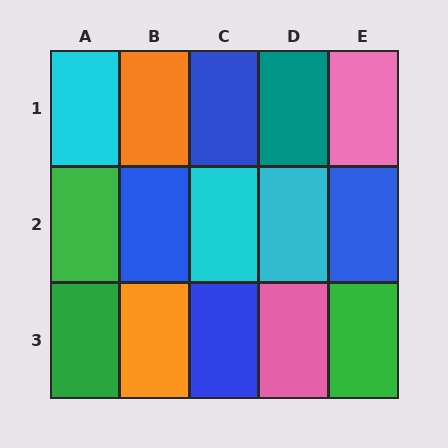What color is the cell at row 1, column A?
Cyan.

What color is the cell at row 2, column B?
Blue.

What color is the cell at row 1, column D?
Teal.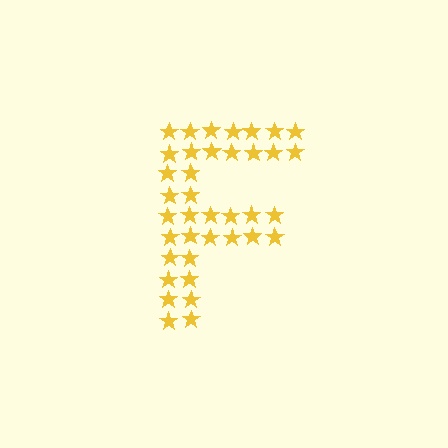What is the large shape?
The large shape is the letter F.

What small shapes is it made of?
It is made of small stars.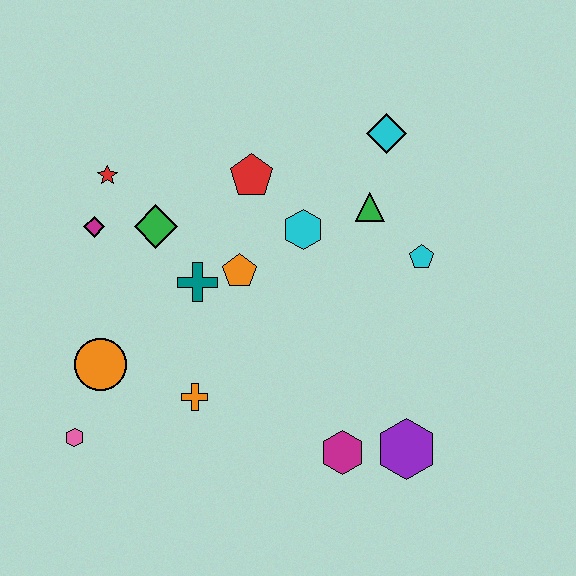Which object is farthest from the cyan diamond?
The pink hexagon is farthest from the cyan diamond.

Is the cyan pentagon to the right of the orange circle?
Yes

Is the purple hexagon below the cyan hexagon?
Yes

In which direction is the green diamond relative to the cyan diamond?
The green diamond is to the left of the cyan diamond.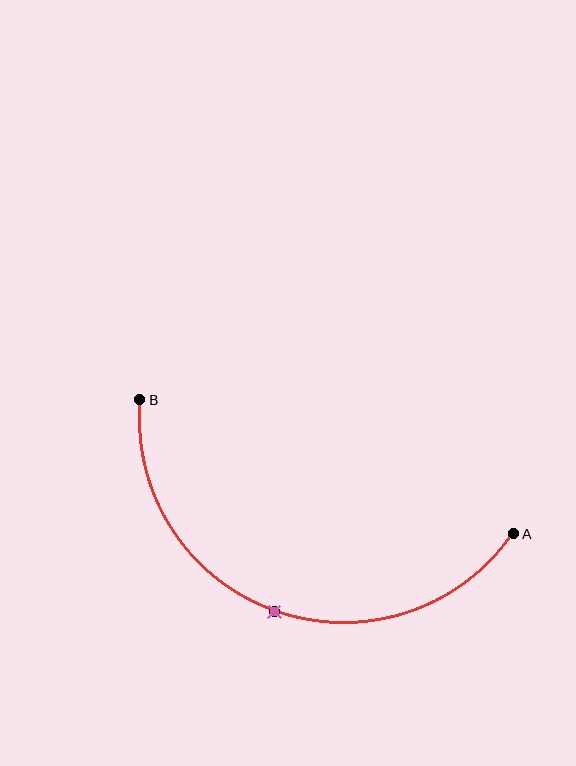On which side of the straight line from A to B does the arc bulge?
The arc bulges below the straight line connecting A and B.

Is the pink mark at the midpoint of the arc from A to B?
Yes. The pink mark lies on the arc at equal arc-length from both A and B — it is the arc midpoint.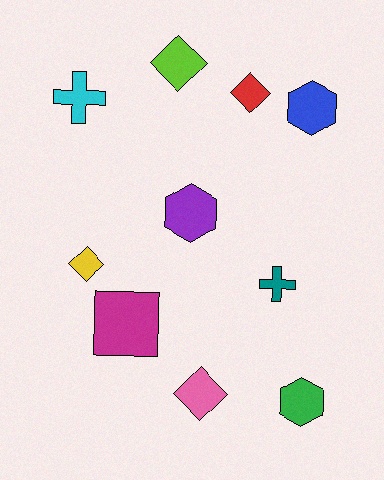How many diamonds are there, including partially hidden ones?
There are 4 diamonds.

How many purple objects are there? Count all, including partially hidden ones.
There is 1 purple object.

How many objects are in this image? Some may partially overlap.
There are 10 objects.